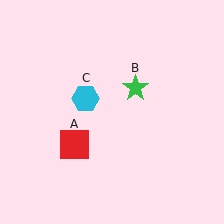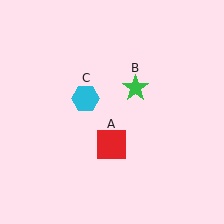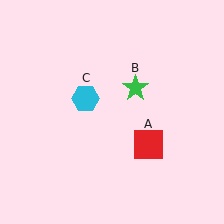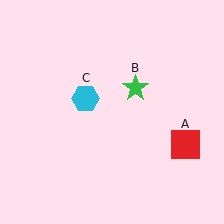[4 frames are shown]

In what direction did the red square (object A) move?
The red square (object A) moved right.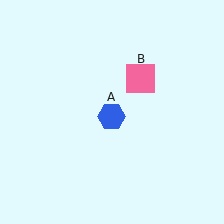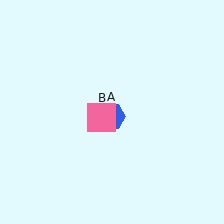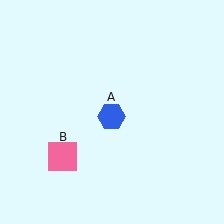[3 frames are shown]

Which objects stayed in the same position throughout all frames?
Blue hexagon (object A) remained stationary.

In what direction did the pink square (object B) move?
The pink square (object B) moved down and to the left.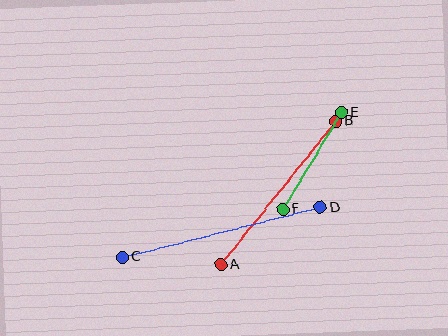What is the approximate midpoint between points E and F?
The midpoint is at approximately (312, 161) pixels.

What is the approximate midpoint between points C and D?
The midpoint is at approximately (221, 232) pixels.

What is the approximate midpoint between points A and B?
The midpoint is at approximately (278, 193) pixels.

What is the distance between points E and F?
The distance is approximately 113 pixels.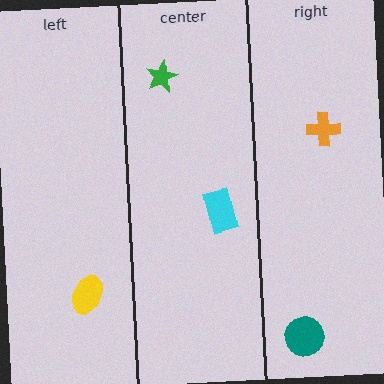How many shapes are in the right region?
2.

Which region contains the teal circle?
The right region.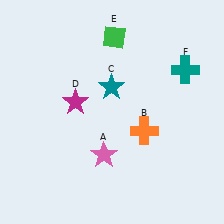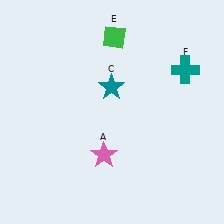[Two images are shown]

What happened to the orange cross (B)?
The orange cross (B) was removed in Image 2. It was in the bottom-right area of Image 1.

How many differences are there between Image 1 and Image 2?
There are 2 differences between the two images.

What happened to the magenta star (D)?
The magenta star (D) was removed in Image 2. It was in the top-left area of Image 1.